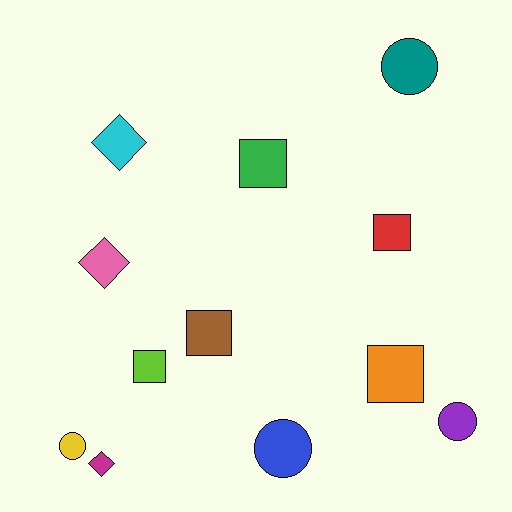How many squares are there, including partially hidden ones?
There are 5 squares.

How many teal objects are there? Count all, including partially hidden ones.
There is 1 teal object.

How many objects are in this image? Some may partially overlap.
There are 12 objects.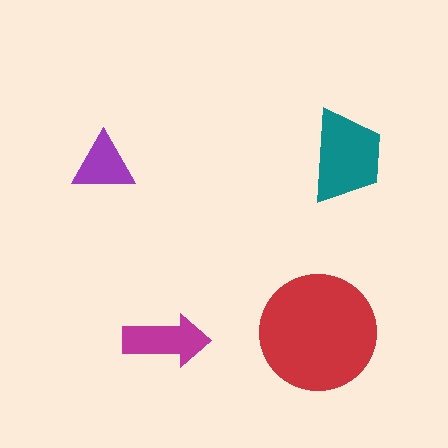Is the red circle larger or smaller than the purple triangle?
Larger.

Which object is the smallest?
The purple triangle.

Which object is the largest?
The red circle.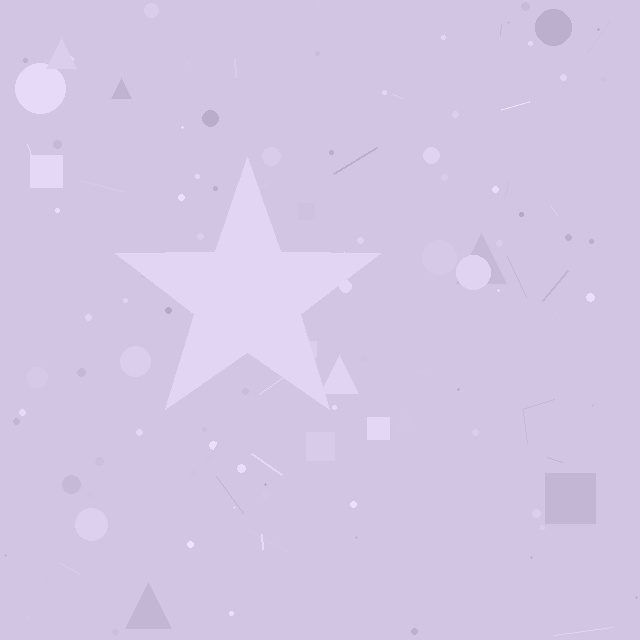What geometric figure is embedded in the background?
A star is embedded in the background.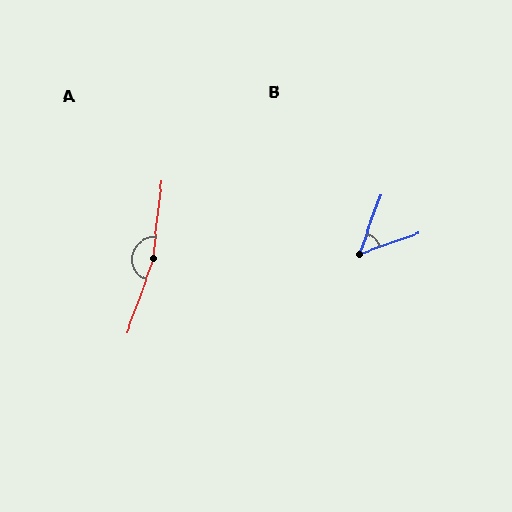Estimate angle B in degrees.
Approximately 51 degrees.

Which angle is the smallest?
B, at approximately 51 degrees.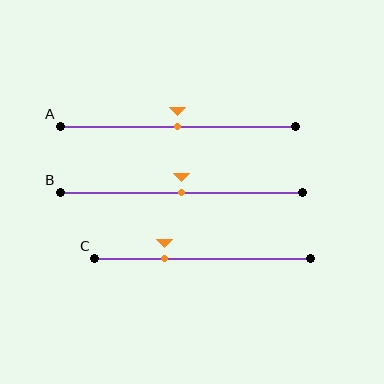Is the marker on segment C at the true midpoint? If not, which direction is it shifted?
No, the marker on segment C is shifted to the left by about 18% of the segment length.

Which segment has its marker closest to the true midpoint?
Segment A has its marker closest to the true midpoint.